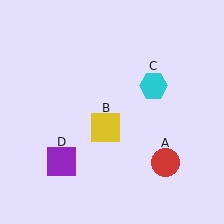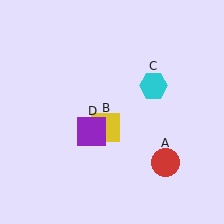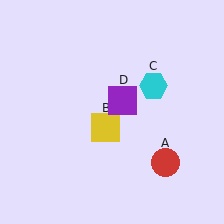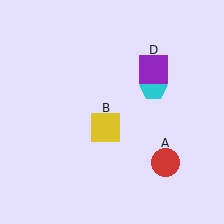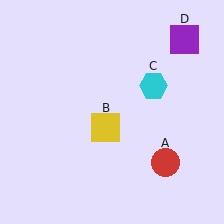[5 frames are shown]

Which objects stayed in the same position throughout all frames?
Red circle (object A) and yellow square (object B) and cyan hexagon (object C) remained stationary.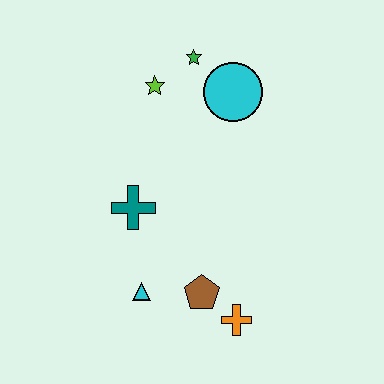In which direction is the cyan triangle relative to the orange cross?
The cyan triangle is to the left of the orange cross.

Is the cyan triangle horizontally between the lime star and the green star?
No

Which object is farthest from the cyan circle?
The orange cross is farthest from the cyan circle.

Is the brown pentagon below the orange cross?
No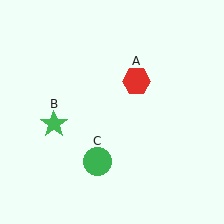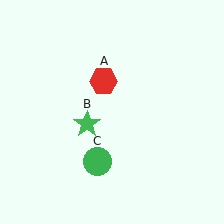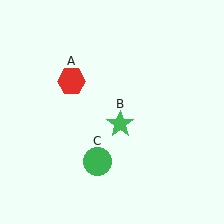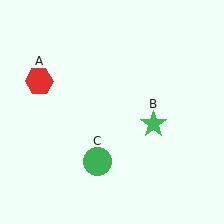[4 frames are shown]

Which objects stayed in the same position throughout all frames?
Green circle (object C) remained stationary.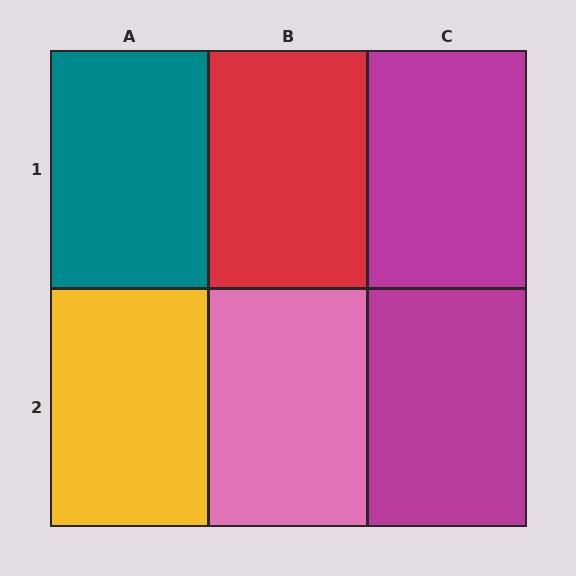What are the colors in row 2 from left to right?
Yellow, pink, magenta.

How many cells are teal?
1 cell is teal.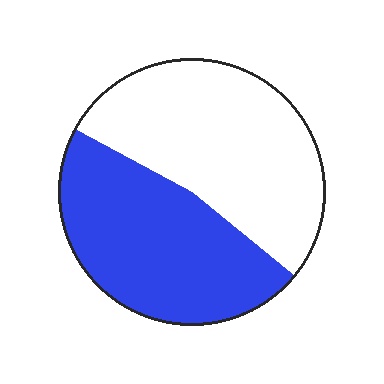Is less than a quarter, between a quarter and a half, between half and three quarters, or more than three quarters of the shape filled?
Between a quarter and a half.